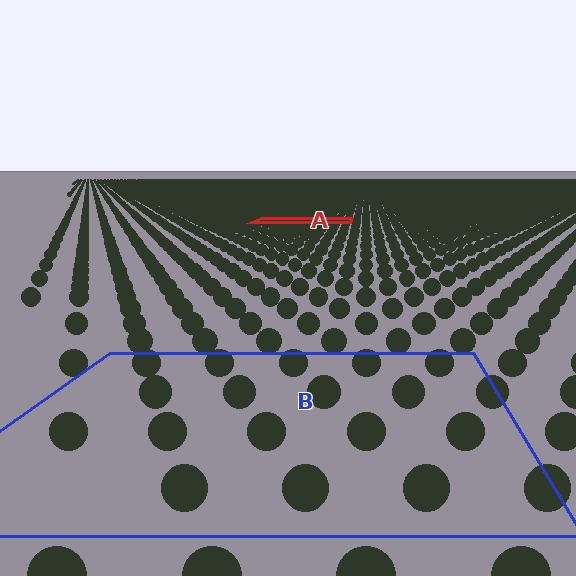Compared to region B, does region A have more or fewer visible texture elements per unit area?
Region A has more texture elements per unit area — they are packed more densely because it is farther away.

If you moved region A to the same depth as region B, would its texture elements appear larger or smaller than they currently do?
They would appear larger. At a closer depth, the same texture elements are projected at a bigger on-screen size.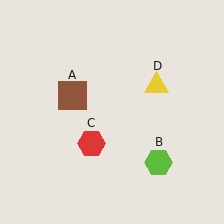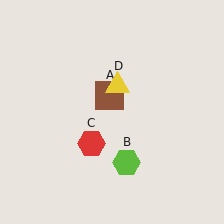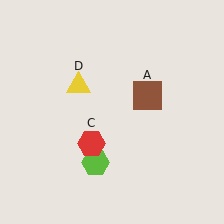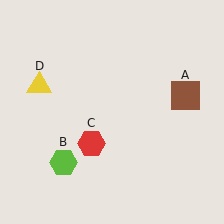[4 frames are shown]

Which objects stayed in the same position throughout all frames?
Red hexagon (object C) remained stationary.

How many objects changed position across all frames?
3 objects changed position: brown square (object A), lime hexagon (object B), yellow triangle (object D).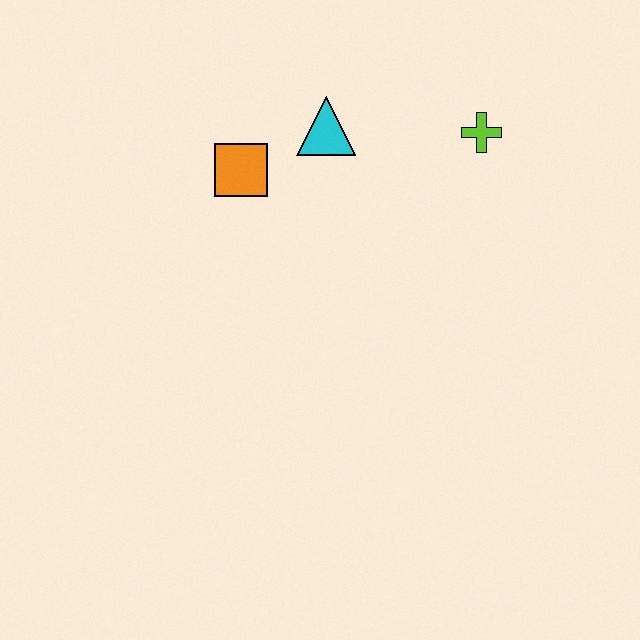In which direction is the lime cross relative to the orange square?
The lime cross is to the right of the orange square.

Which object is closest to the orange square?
The cyan triangle is closest to the orange square.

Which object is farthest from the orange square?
The lime cross is farthest from the orange square.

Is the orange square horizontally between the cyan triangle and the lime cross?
No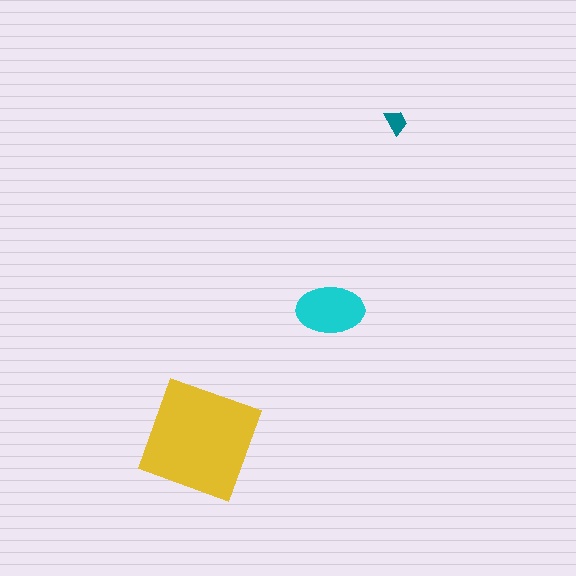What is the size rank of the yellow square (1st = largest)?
1st.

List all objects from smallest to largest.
The teal trapezoid, the cyan ellipse, the yellow square.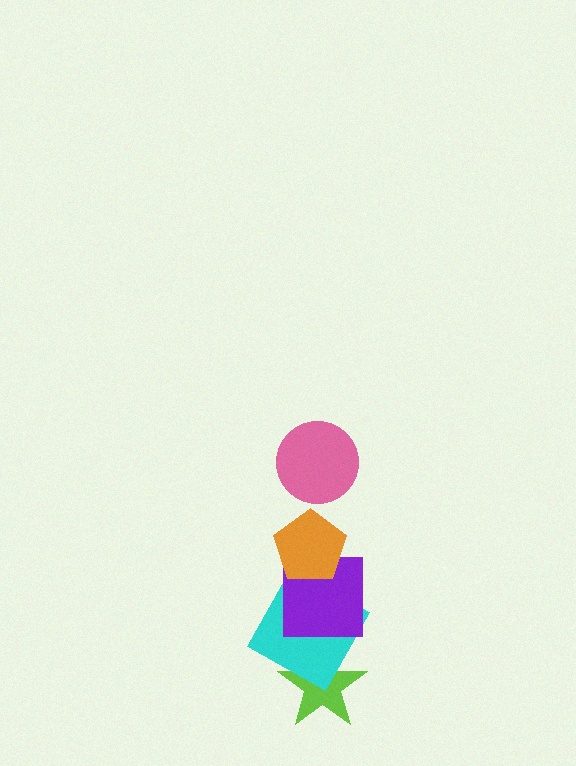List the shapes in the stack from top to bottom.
From top to bottom: the pink circle, the orange pentagon, the purple square, the cyan square, the lime star.